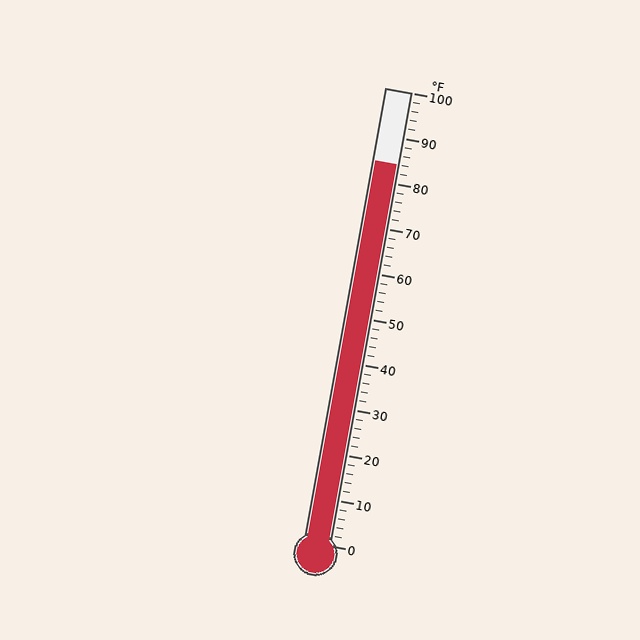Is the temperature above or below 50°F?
The temperature is above 50°F.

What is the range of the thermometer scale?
The thermometer scale ranges from 0°F to 100°F.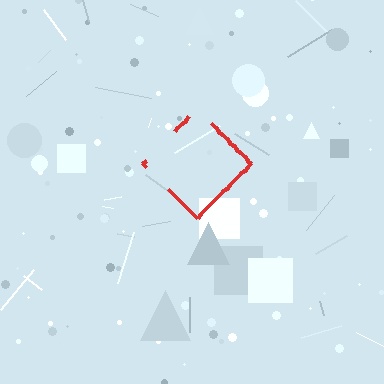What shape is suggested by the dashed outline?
The dashed outline suggests a diamond.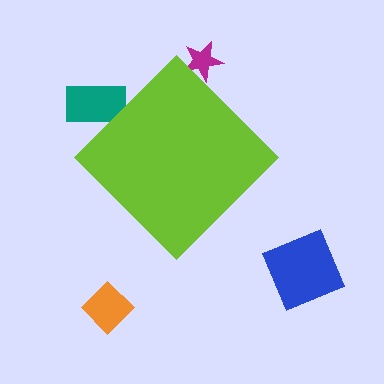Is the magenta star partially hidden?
Yes, the magenta star is partially hidden behind the lime diamond.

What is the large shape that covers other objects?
A lime diamond.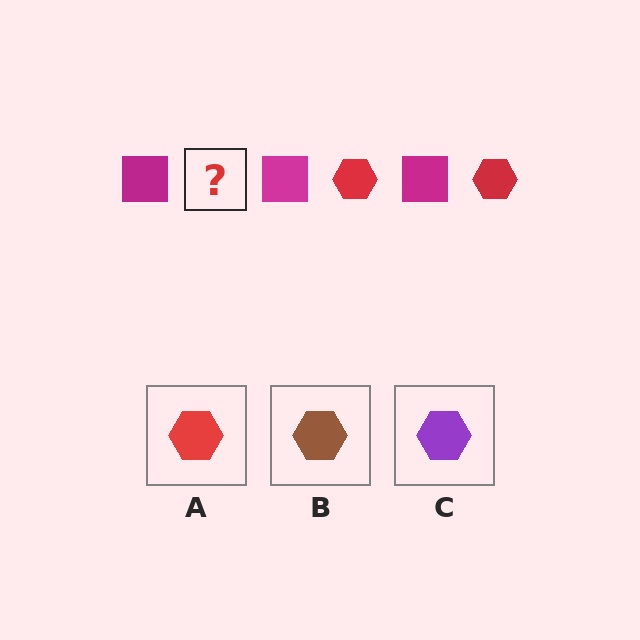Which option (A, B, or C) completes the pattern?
A.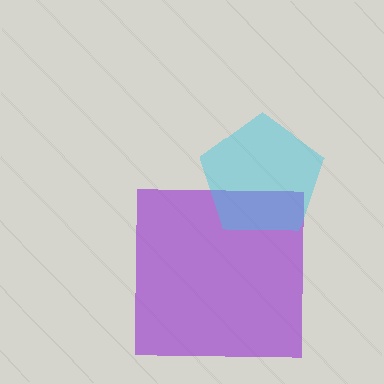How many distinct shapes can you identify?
There are 2 distinct shapes: a purple square, a cyan pentagon.